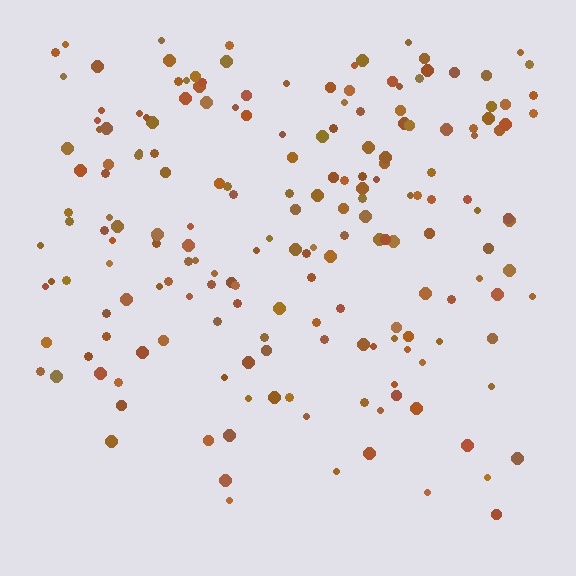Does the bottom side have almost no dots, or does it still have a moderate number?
Still a moderate number, just noticeably fewer than the top.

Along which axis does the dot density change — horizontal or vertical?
Vertical.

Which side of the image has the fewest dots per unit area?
The bottom.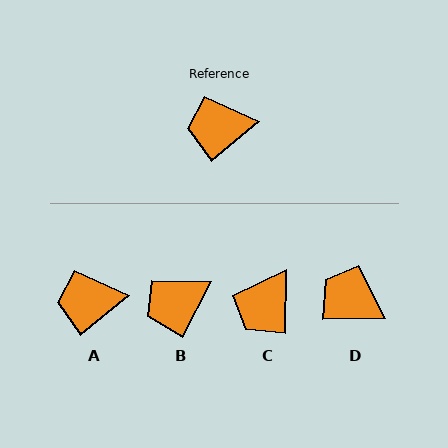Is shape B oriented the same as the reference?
No, it is off by about 23 degrees.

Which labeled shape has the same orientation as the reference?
A.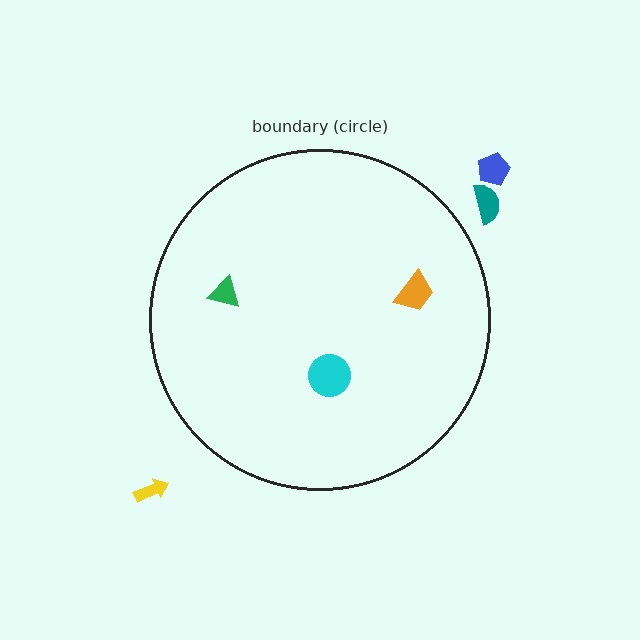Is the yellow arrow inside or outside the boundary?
Outside.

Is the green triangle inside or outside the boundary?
Inside.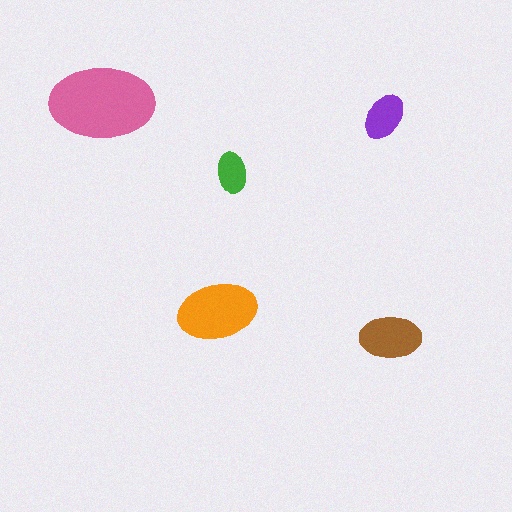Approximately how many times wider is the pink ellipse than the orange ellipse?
About 1.5 times wider.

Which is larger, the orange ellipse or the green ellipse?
The orange one.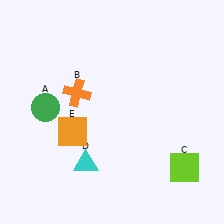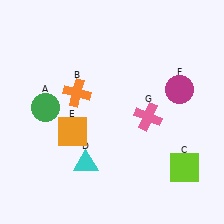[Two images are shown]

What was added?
A magenta circle (F), a pink cross (G) were added in Image 2.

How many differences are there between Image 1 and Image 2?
There are 2 differences between the two images.